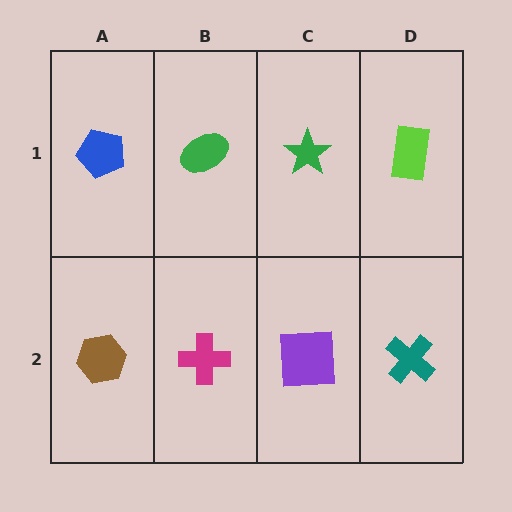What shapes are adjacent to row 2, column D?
A lime rectangle (row 1, column D), a purple square (row 2, column C).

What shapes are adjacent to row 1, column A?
A brown hexagon (row 2, column A), a green ellipse (row 1, column B).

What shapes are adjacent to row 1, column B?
A magenta cross (row 2, column B), a blue pentagon (row 1, column A), a green star (row 1, column C).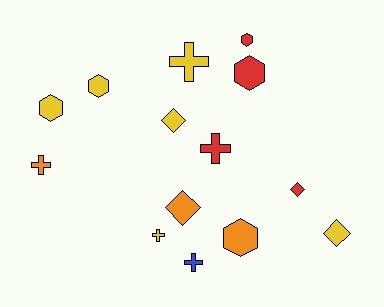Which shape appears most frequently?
Hexagon, with 5 objects.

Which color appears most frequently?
Yellow, with 6 objects.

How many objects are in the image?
There are 14 objects.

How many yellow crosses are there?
There are 2 yellow crosses.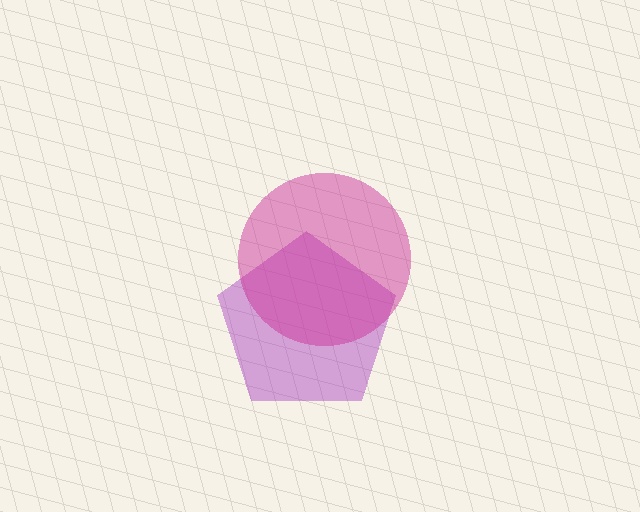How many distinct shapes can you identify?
There are 2 distinct shapes: a purple pentagon, a magenta circle.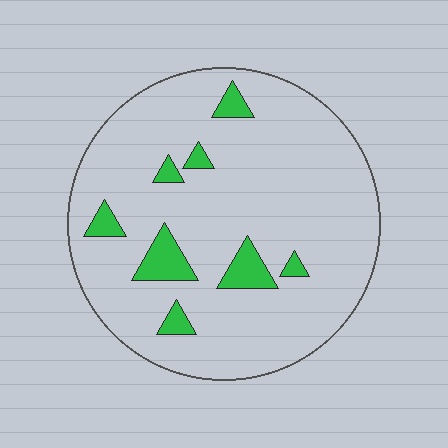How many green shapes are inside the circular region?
8.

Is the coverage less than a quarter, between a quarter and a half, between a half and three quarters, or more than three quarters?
Less than a quarter.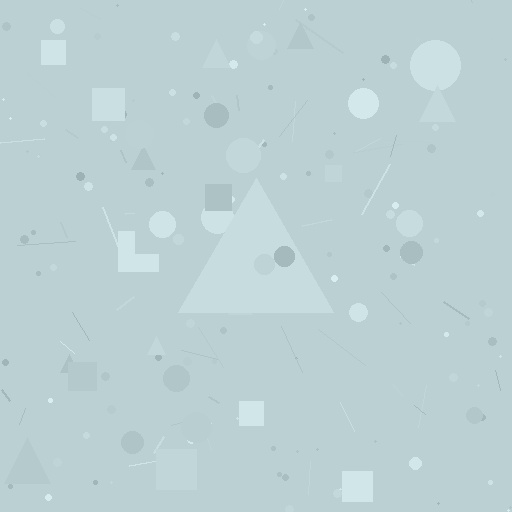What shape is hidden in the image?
A triangle is hidden in the image.